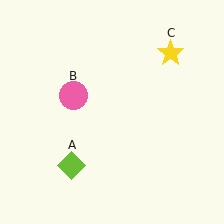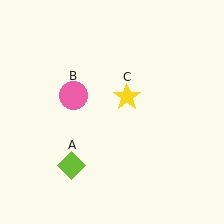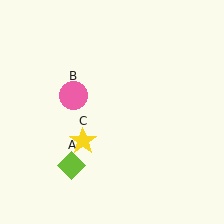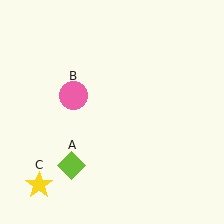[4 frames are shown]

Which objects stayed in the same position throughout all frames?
Lime diamond (object A) and pink circle (object B) remained stationary.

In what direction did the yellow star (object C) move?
The yellow star (object C) moved down and to the left.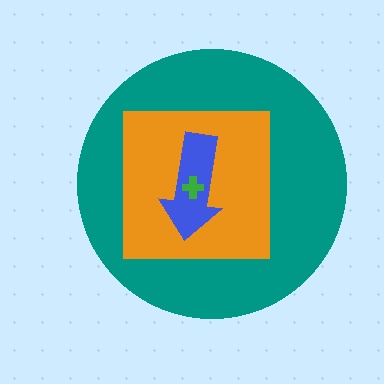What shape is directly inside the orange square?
The blue arrow.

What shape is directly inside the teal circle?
The orange square.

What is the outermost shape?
The teal circle.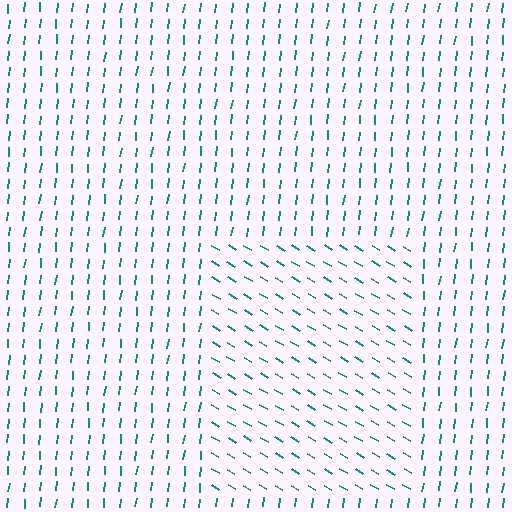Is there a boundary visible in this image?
Yes, there is a texture boundary formed by a change in line orientation.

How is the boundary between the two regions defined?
The boundary is defined purely by a change in line orientation (approximately 66 degrees difference). All lines are the same color and thickness.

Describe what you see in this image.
The image is filled with small teal line segments. A rectangle region in the image has lines oriented differently from the surrounding lines, creating a visible texture boundary.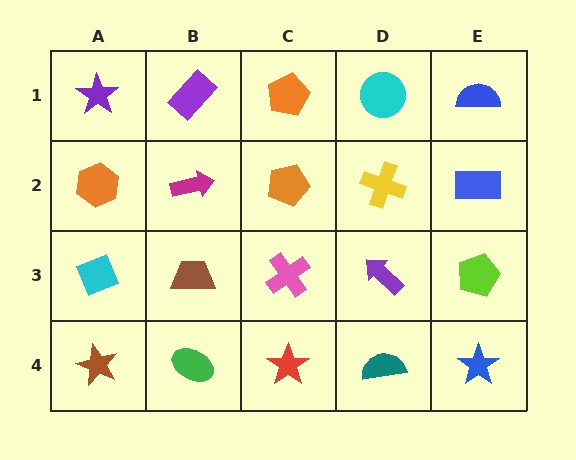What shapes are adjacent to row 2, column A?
A purple star (row 1, column A), a cyan diamond (row 3, column A), a magenta arrow (row 2, column B).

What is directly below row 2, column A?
A cyan diamond.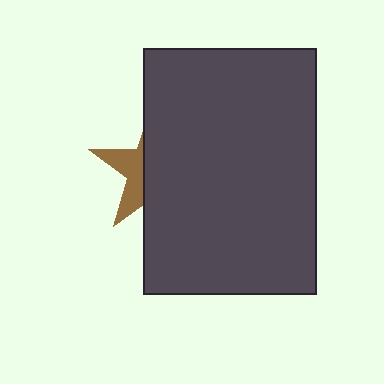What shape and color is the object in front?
The object in front is a dark gray rectangle.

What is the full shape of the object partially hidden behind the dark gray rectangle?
The partially hidden object is a brown star.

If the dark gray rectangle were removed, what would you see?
You would see the complete brown star.